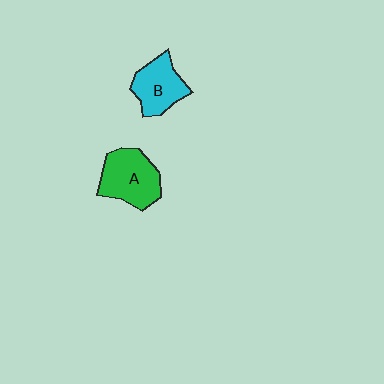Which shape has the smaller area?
Shape B (cyan).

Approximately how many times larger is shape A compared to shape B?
Approximately 1.2 times.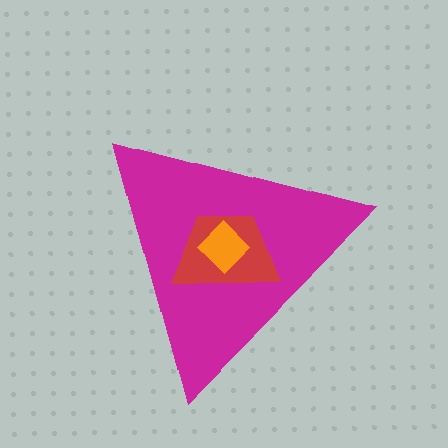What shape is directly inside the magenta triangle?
The red trapezoid.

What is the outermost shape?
The magenta triangle.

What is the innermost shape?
The orange diamond.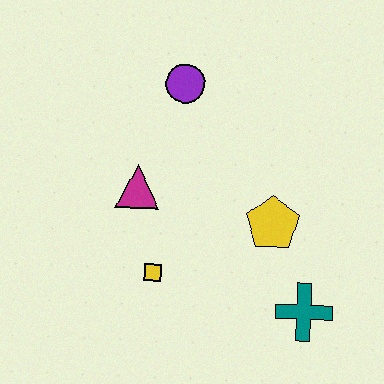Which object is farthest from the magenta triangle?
The teal cross is farthest from the magenta triangle.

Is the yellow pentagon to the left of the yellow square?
No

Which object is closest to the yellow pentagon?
The teal cross is closest to the yellow pentagon.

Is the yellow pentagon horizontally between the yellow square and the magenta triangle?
No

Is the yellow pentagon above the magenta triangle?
No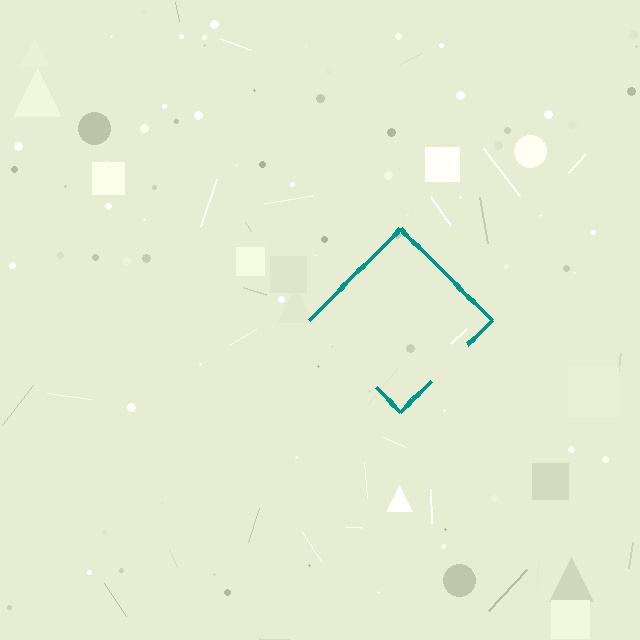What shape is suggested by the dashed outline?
The dashed outline suggests a diamond.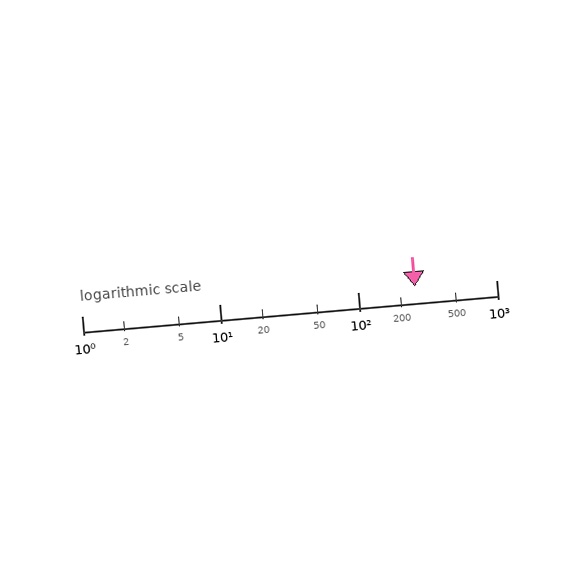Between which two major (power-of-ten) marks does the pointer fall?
The pointer is between 100 and 1000.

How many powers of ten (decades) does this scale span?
The scale spans 3 decades, from 1 to 1000.